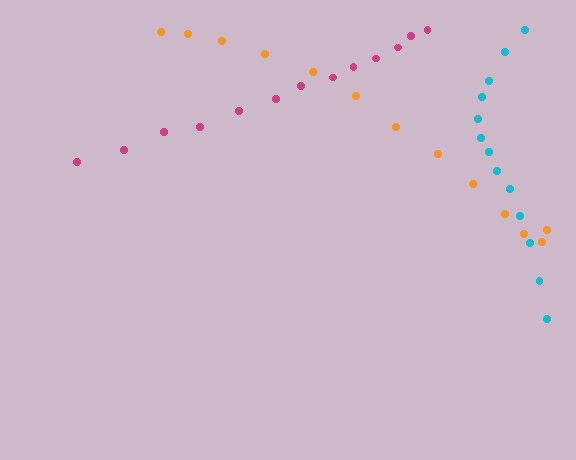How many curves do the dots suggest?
There are 3 distinct paths.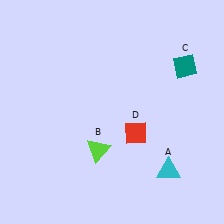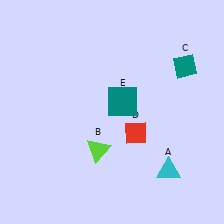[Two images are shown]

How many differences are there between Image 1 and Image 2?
There is 1 difference between the two images.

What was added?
A teal square (E) was added in Image 2.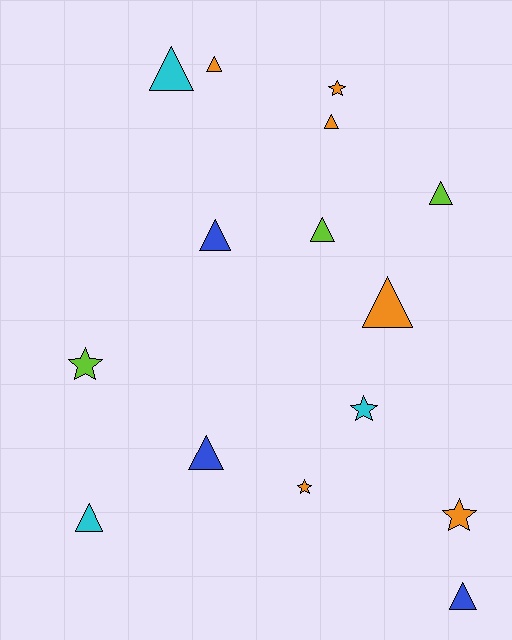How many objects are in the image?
There are 15 objects.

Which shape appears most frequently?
Triangle, with 10 objects.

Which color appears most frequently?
Orange, with 6 objects.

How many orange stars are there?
There are 3 orange stars.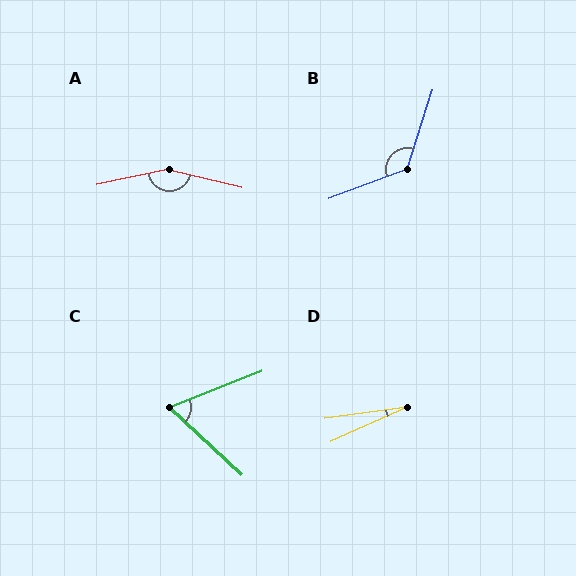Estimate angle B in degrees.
Approximately 128 degrees.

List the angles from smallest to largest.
D (16°), C (64°), B (128°), A (155°).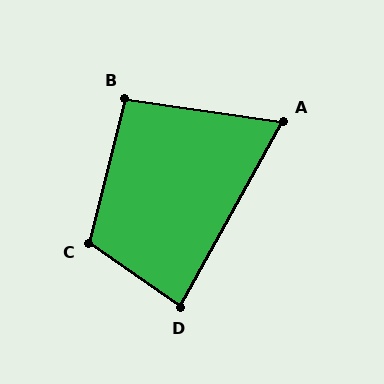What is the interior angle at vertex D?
Approximately 84 degrees (acute).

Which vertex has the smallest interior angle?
A, at approximately 69 degrees.